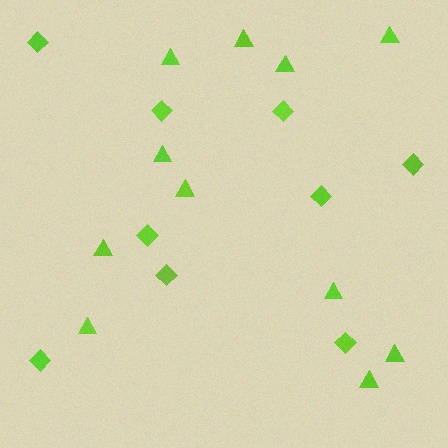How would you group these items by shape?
There are 2 groups: one group of triangles (11) and one group of diamonds (9).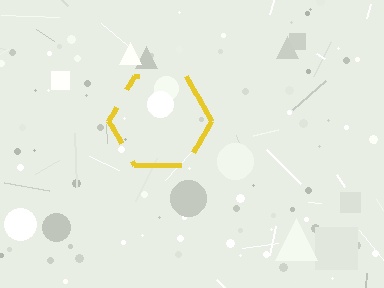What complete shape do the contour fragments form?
The contour fragments form a hexagon.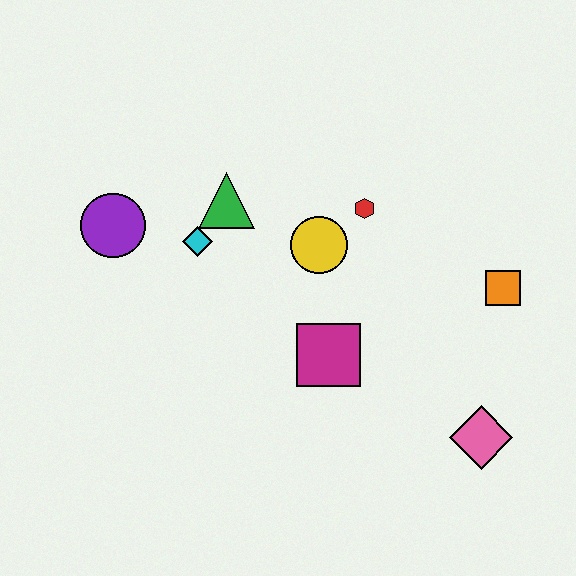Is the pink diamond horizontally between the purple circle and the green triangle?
No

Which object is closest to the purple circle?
The cyan diamond is closest to the purple circle.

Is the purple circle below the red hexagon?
Yes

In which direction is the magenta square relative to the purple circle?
The magenta square is to the right of the purple circle.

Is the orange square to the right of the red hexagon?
Yes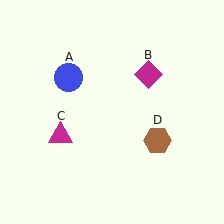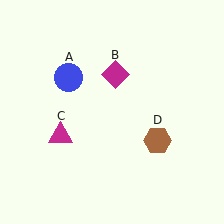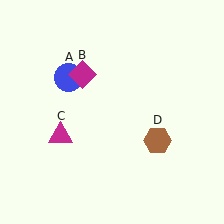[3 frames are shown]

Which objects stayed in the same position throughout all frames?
Blue circle (object A) and magenta triangle (object C) and brown hexagon (object D) remained stationary.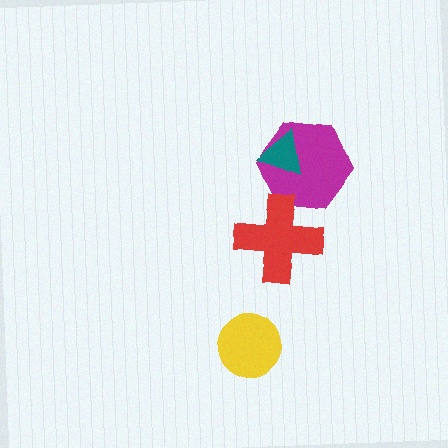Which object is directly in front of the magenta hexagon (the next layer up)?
The red cross is directly in front of the magenta hexagon.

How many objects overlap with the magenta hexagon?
2 objects overlap with the magenta hexagon.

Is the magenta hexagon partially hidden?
Yes, it is partially covered by another shape.